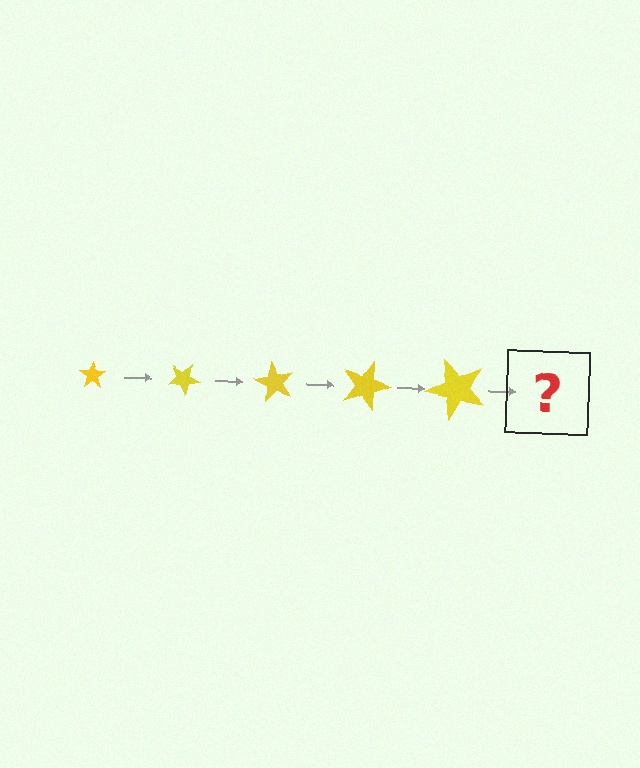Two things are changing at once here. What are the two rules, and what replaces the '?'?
The two rules are that the star grows larger each step and it rotates 30 degrees each step. The '?' should be a star, larger than the previous one and rotated 150 degrees from the start.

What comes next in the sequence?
The next element should be a star, larger than the previous one and rotated 150 degrees from the start.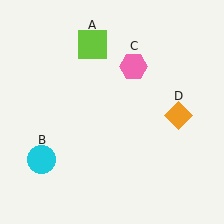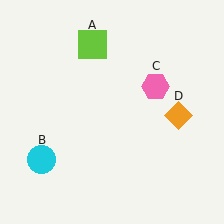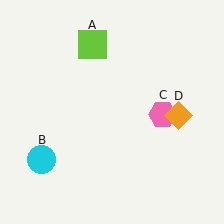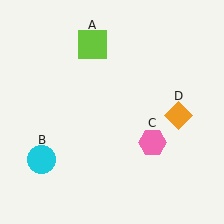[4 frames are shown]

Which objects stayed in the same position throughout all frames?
Lime square (object A) and cyan circle (object B) and orange diamond (object D) remained stationary.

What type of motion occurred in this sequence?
The pink hexagon (object C) rotated clockwise around the center of the scene.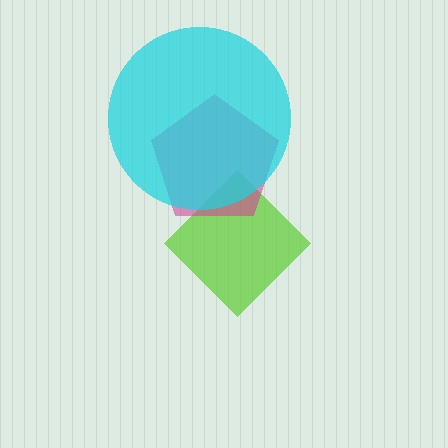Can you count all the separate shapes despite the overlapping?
Yes, there are 3 separate shapes.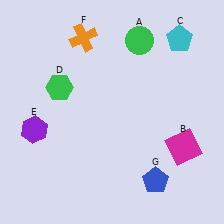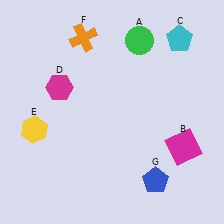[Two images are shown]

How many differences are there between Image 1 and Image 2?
There are 2 differences between the two images.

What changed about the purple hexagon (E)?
In Image 1, E is purple. In Image 2, it changed to yellow.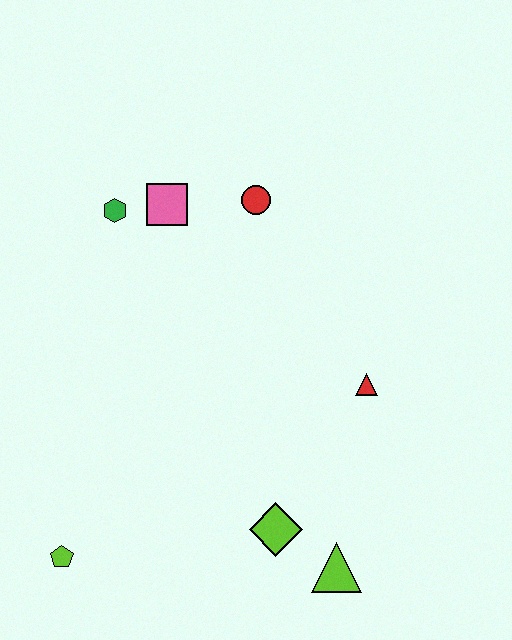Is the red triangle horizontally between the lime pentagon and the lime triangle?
No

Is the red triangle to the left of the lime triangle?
No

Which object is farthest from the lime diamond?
The green hexagon is farthest from the lime diamond.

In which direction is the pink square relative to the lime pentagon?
The pink square is above the lime pentagon.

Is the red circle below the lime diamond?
No